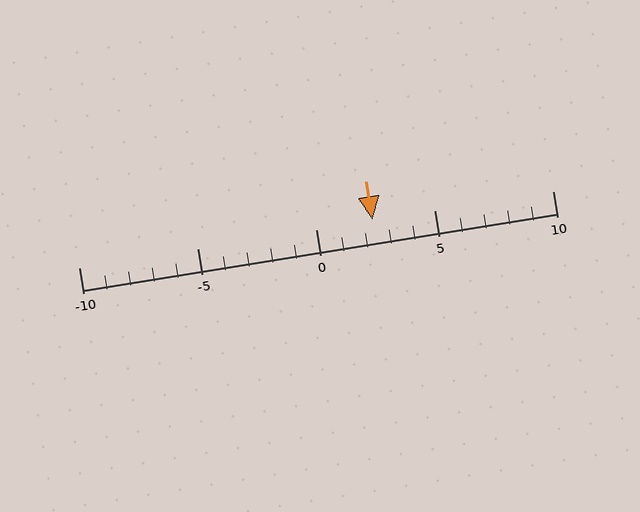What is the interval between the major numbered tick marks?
The major tick marks are spaced 5 units apart.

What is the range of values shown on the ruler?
The ruler shows values from -10 to 10.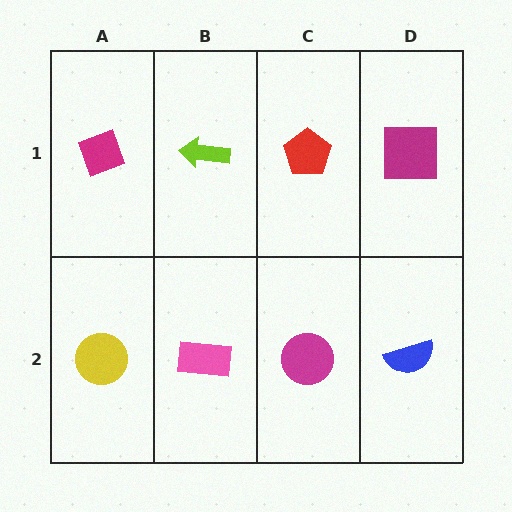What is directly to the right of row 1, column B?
A red pentagon.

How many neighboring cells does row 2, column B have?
3.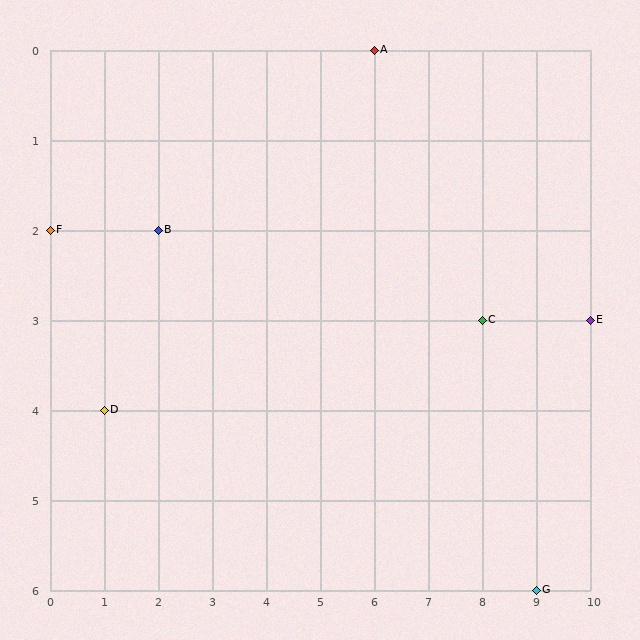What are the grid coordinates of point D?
Point D is at grid coordinates (1, 4).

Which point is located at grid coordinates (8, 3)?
Point C is at (8, 3).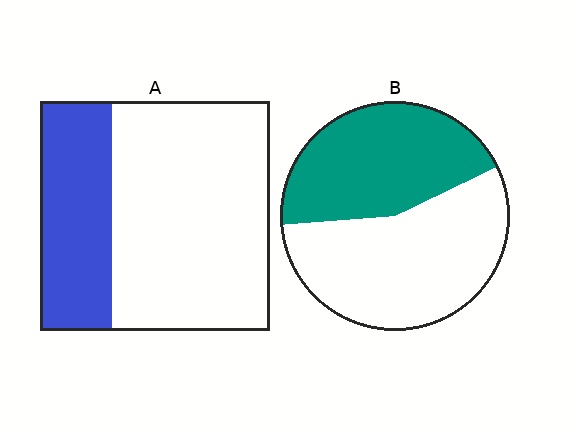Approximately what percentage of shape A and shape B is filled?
A is approximately 30% and B is approximately 45%.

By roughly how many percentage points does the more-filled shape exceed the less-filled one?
By roughly 15 percentage points (B over A).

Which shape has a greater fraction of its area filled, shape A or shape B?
Shape B.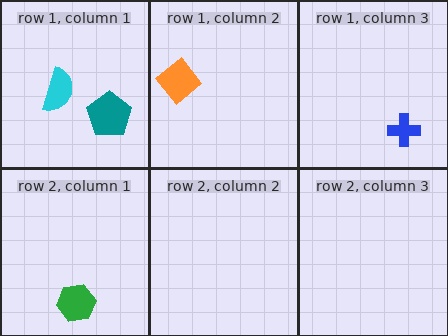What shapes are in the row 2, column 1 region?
The green hexagon.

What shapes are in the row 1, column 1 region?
The cyan semicircle, the teal pentagon.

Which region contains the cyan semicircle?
The row 1, column 1 region.